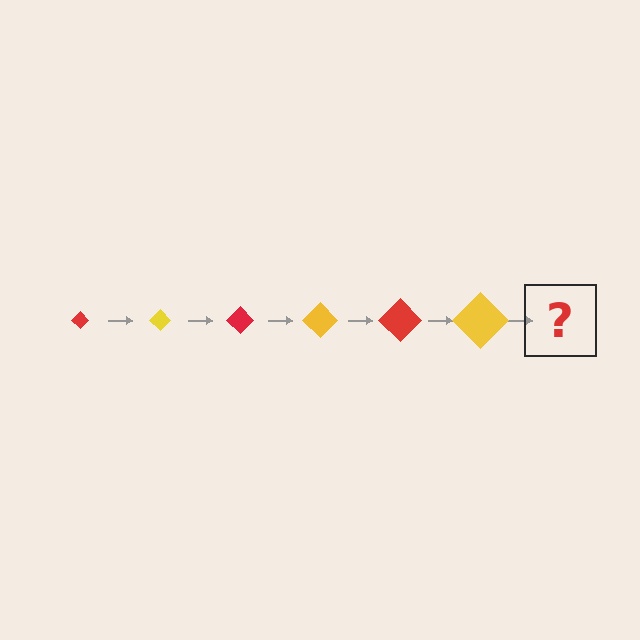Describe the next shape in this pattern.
It should be a red diamond, larger than the previous one.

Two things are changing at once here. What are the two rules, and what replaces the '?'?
The two rules are that the diamond grows larger each step and the color cycles through red and yellow. The '?' should be a red diamond, larger than the previous one.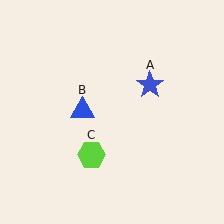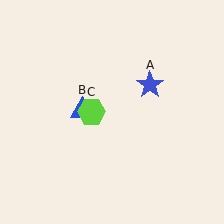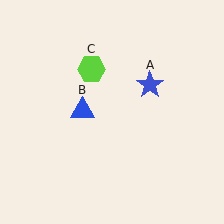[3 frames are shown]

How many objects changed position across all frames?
1 object changed position: lime hexagon (object C).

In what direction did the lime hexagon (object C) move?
The lime hexagon (object C) moved up.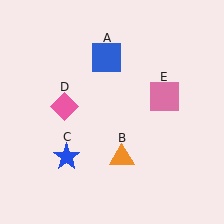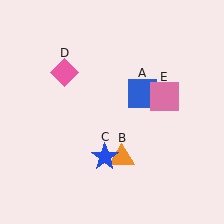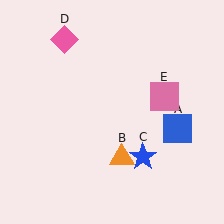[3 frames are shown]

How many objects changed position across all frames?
3 objects changed position: blue square (object A), blue star (object C), pink diamond (object D).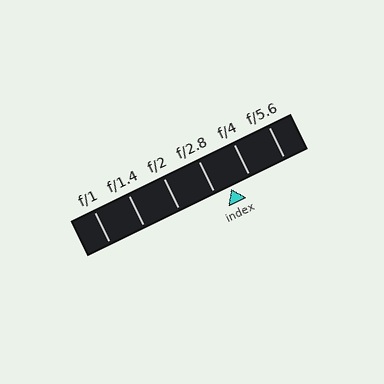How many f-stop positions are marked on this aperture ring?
There are 6 f-stop positions marked.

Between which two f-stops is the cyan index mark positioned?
The index mark is between f/2.8 and f/4.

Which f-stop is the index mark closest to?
The index mark is closest to f/2.8.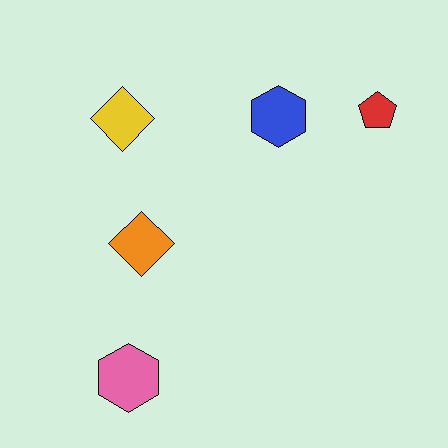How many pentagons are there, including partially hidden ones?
There is 1 pentagon.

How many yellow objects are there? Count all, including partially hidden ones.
There is 1 yellow object.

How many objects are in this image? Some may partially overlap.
There are 5 objects.